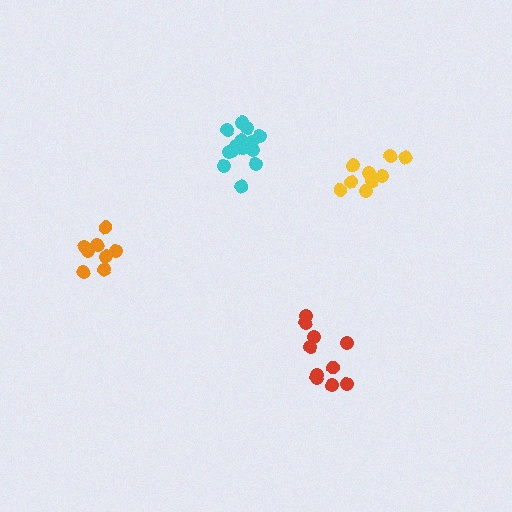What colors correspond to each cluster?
The clusters are colored: cyan, yellow, orange, red.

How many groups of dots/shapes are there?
There are 4 groups.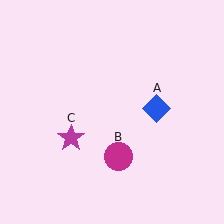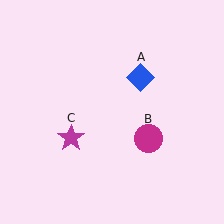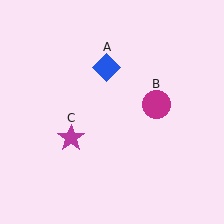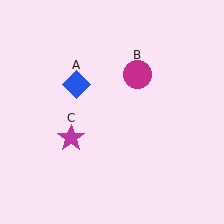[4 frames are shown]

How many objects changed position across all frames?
2 objects changed position: blue diamond (object A), magenta circle (object B).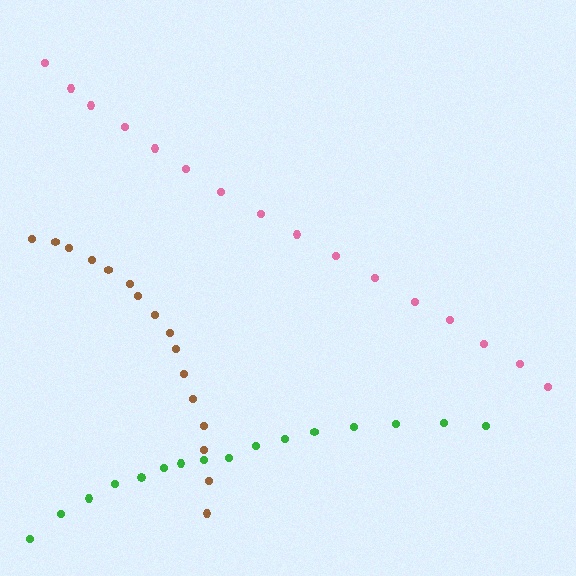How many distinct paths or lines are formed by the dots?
There are 3 distinct paths.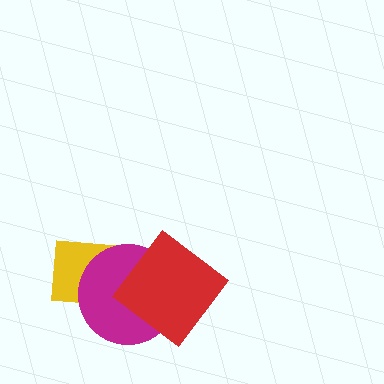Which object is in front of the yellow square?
The magenta circle is in front of the yellow square.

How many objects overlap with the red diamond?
1 object overlaps with the red diamond.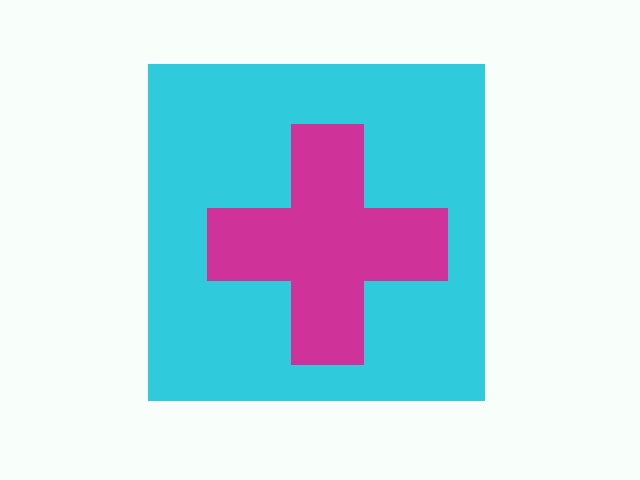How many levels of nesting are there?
2.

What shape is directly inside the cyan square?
The magenta cross.